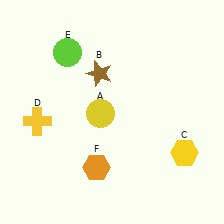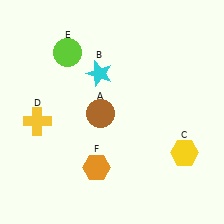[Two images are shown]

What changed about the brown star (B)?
In Image 1, B is brown. In Image 2, it changed to cyan.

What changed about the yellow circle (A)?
In Image 1, A is yellow. In Image 2, it changed to brown.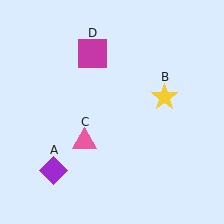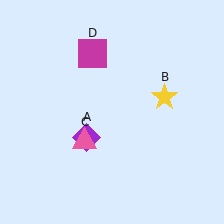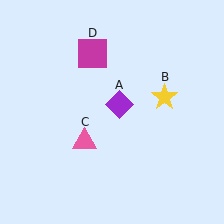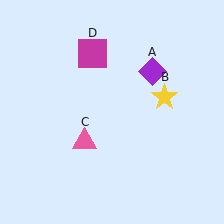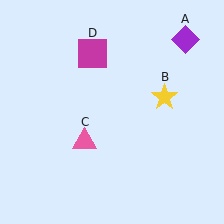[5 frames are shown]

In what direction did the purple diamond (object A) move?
The purple diamond (object A) moved up and to the right.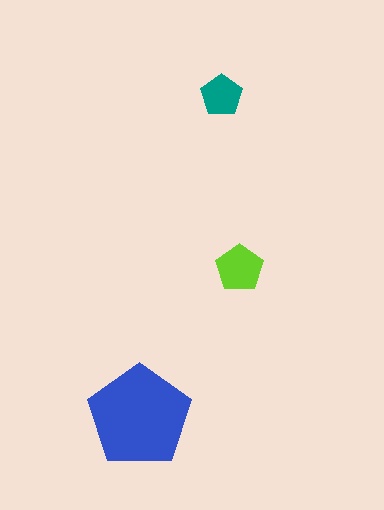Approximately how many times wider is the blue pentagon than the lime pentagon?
About 2 times wider.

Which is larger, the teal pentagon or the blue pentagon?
The blue one.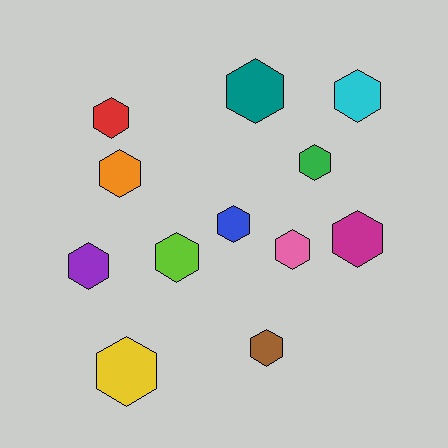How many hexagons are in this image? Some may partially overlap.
There are 12 hexagons.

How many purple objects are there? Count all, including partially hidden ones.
There is 1 purple object.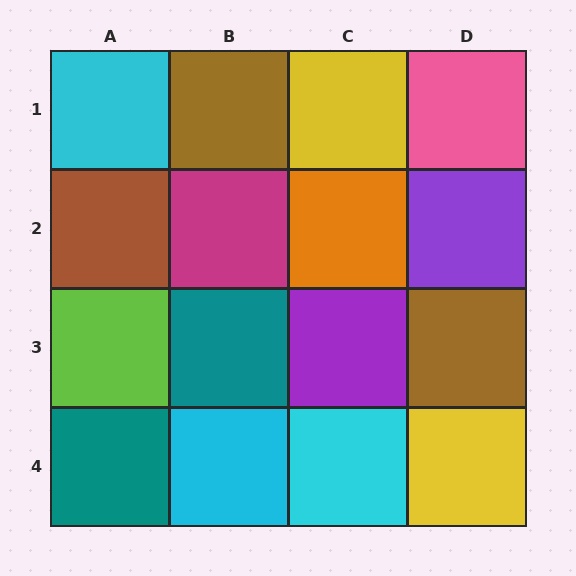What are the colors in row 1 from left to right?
Cyan, brown, yellow, pink.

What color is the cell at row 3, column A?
Lime.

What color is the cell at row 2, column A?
Brown.